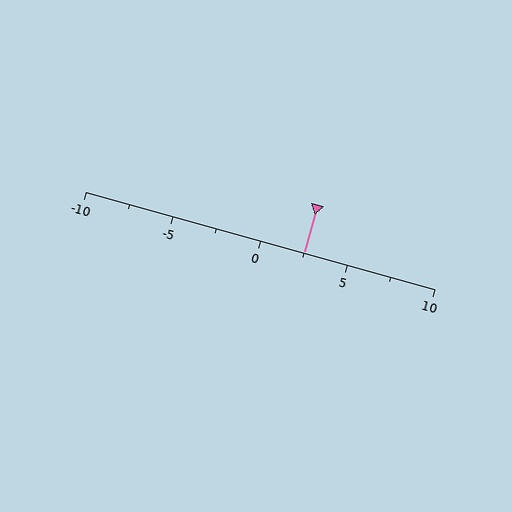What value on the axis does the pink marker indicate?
The marker indicates approximately 2.5.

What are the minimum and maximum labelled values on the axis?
The axis runs from -10 to 10.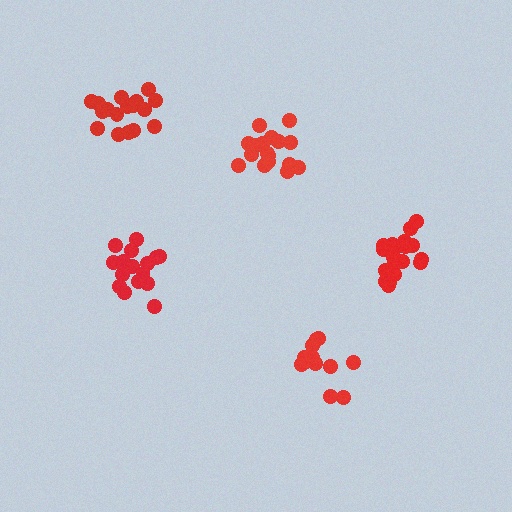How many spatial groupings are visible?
There are 5 spatial groupings.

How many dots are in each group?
Group 1: 13 dots, Group 2: 19 dots, Group 3: 16 dots, Group 4: 18 dots, Group 5: 18 dots (84 total).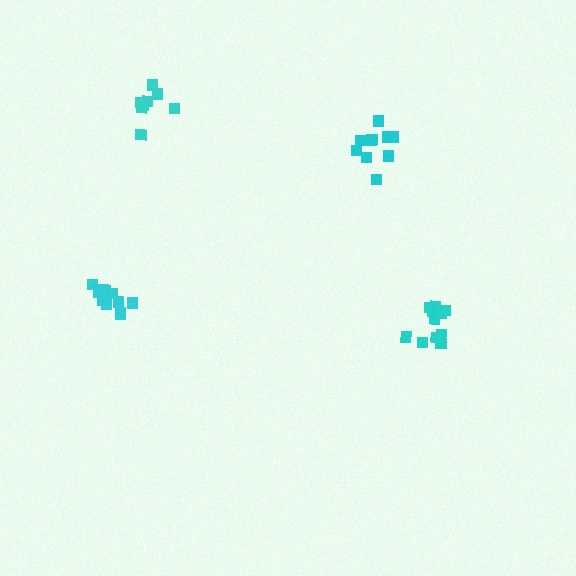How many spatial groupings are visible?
There are 4 spatial groupings.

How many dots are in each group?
Group 1: 11 dots, Group 2: 8 dots, Group 3: 9 dots, Group 4: 11 dots (39 total).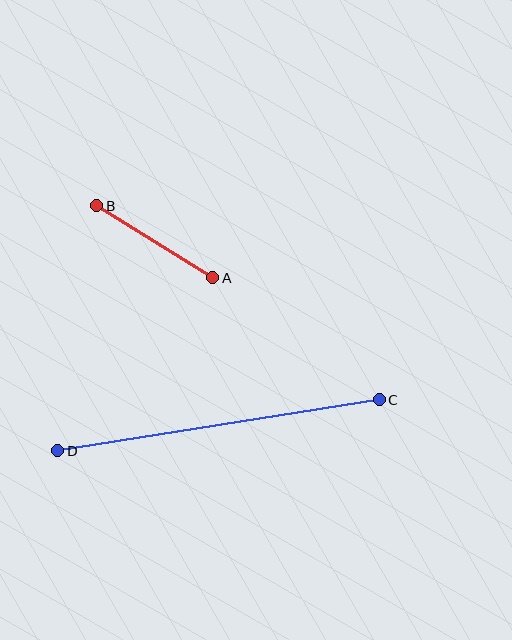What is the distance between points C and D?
The distance is approximately 325 pixels.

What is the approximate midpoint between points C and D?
The midpoint is at approximately (219, 425) pixels.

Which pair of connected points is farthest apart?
Points C and D are farthest apart.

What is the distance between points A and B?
The distance is approximately 137 pixels.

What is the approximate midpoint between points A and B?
The midpoint is at approximately (155, 242) pixels.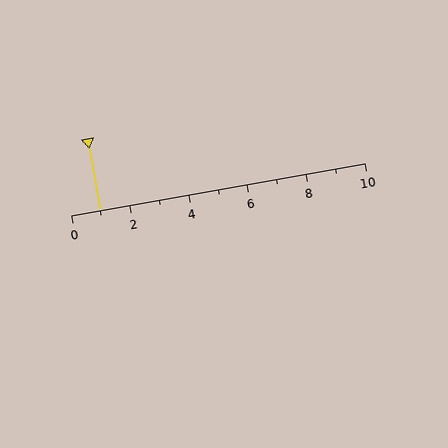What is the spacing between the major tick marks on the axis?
The major ticks are spaced 2 apart.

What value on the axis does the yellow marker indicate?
The marker indicates approximately 1.